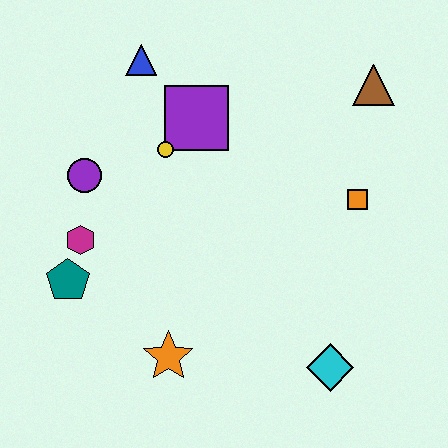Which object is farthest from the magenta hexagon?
The brown triangle is farthest from the magenta hexagon.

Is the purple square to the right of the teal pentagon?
Yes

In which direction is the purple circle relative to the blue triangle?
The purple circle is below the blue triangle.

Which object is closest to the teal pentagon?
The magenta hexagon is closest to the teal pentagon.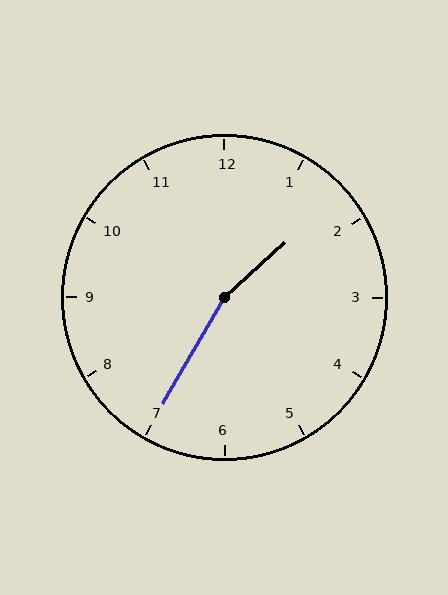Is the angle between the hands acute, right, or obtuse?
It is obtuse.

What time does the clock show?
1:35.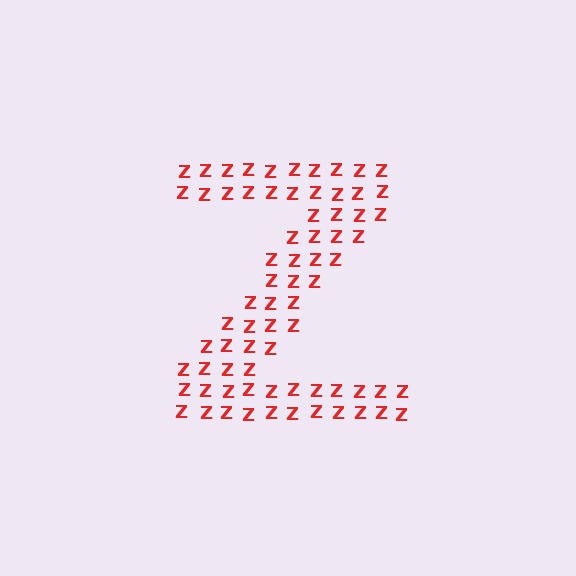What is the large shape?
The large shape is the letter Z.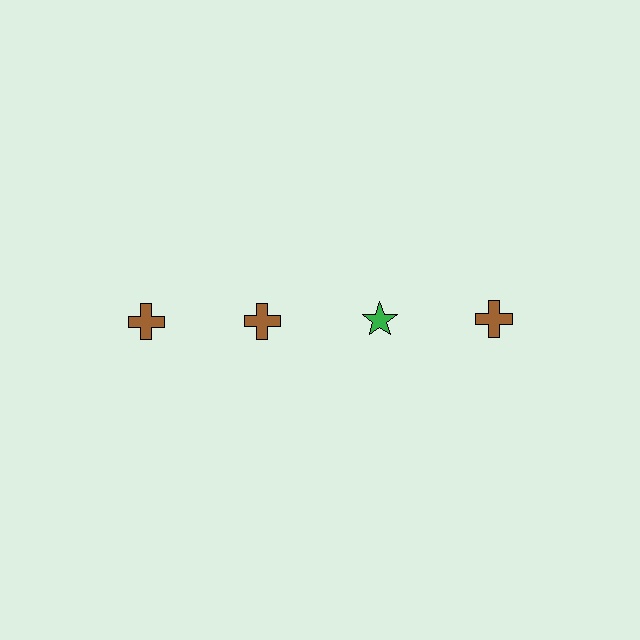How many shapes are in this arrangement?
There are 4 shapes arranged in a grid pattern.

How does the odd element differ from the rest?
It differs in both color (green instead of brown) and shape (star instead of cross).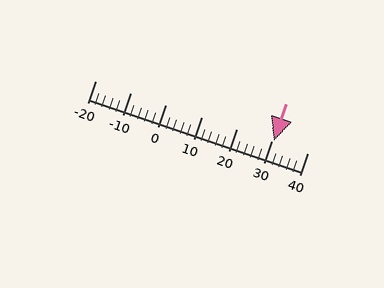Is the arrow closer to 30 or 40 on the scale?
The arrow is closer to 30.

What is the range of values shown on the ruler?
The ruler shows values from -20 to 40.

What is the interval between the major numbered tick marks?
The major tick marks are spaced 10 units apart.